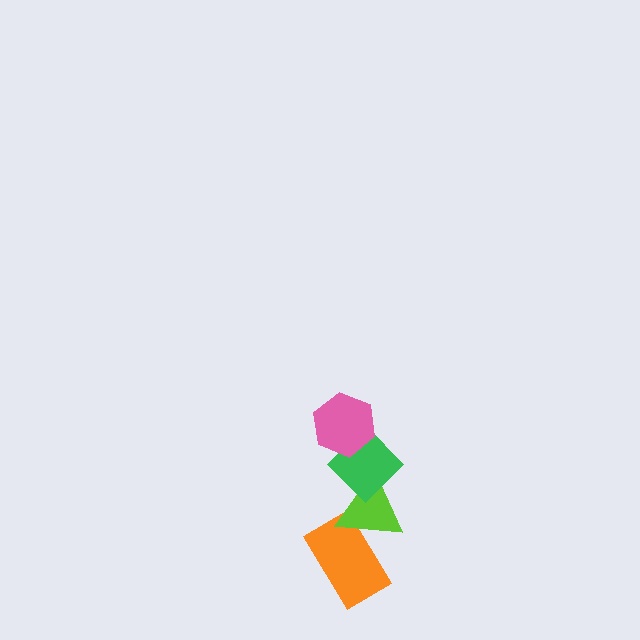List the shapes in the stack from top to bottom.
From top to bottom: the pink hexagon, the green diamond, the lime triangle, the orange rectangle.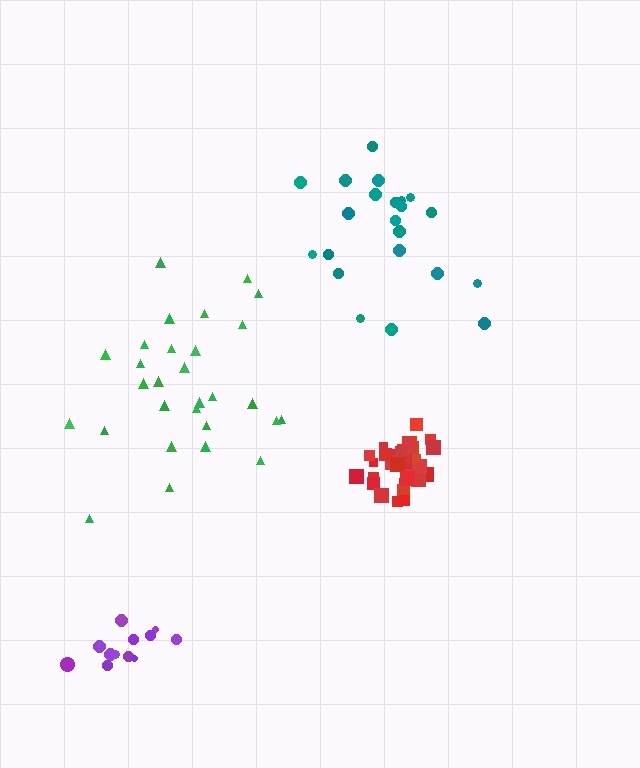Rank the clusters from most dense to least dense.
red, purple, green, teal.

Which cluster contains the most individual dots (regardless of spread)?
Red (32).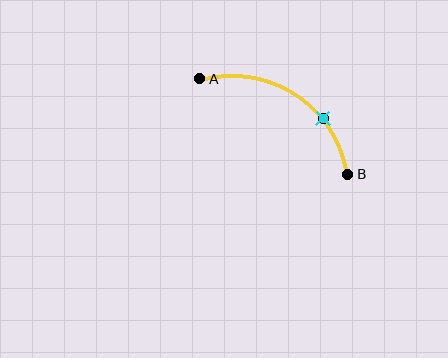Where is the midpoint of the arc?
The arc midpoint is the point on the curve farthest from the straight line joining A and B. It sits above that line.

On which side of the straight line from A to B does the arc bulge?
The arc bulges above the straight line connecting A and B.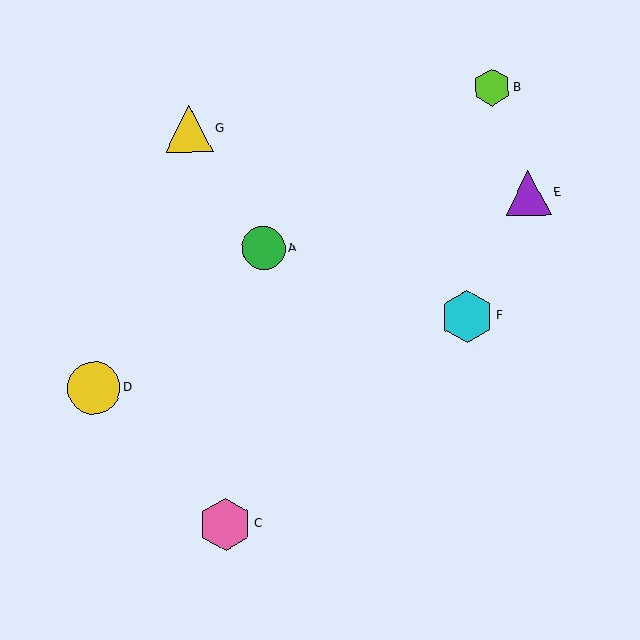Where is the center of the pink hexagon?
The center of the pink hexagon is at (225, 524).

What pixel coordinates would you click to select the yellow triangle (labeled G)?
Click at (189, 129) to select the yellow triangle G.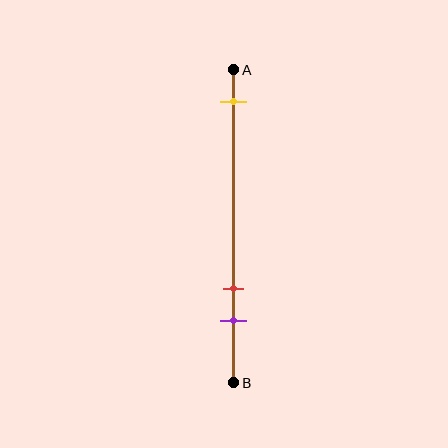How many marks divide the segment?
There are 3 marks dividing the segment.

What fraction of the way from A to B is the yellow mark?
The yellow mark is approximately 10% (0.1) of the way from A to B.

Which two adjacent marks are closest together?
The red and purple marks are the closest adjacent pair.